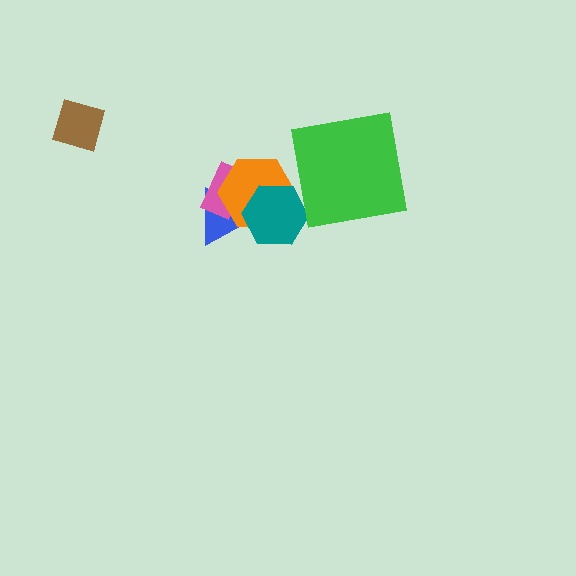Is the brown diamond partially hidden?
No, no other shape covers it.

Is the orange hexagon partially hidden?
Yes, it is partially covered by another shape.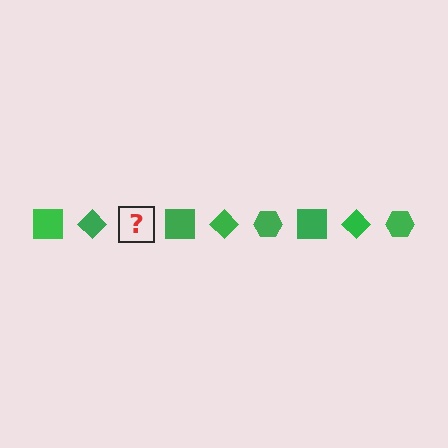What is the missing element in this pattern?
The missing element is a green hexagon.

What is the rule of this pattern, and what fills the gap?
The rule is that the pattern cycles through square, diamond, hexagon shapes in green. The gap should be filled with a green hexagon.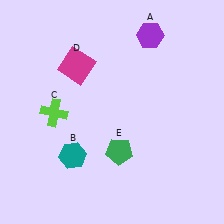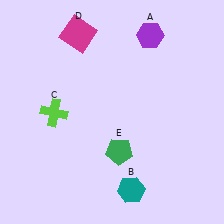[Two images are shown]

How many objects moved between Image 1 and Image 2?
2 objects moved between the two images.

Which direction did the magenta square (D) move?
The magenta square (D) moved up.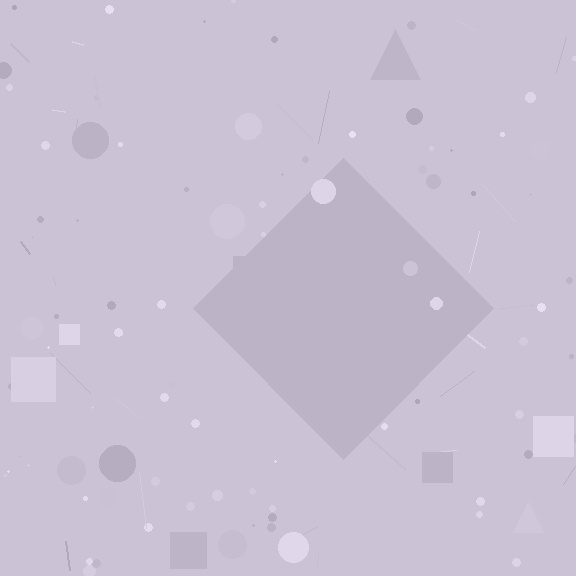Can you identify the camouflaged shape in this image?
The camouflaged shape is a diamond.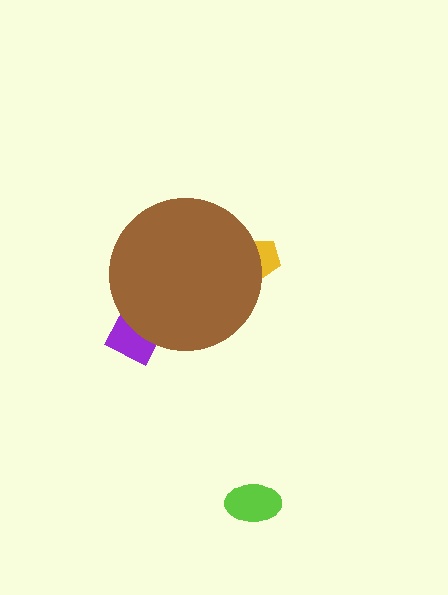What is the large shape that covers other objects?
A brown circle.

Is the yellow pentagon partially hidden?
Yes, the yellow pentagon is partially hidden behind the brown circle.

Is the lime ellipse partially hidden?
No, the lime ellipse is fully visible.